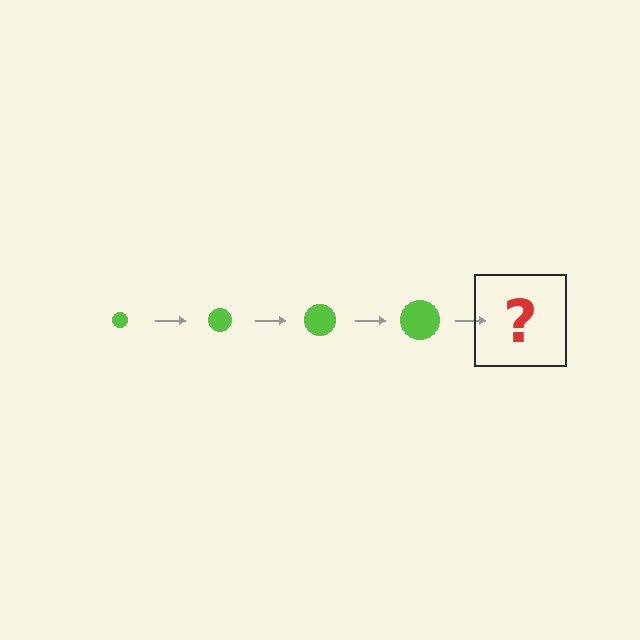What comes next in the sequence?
The next element should be a lime circle, larger than the previous one.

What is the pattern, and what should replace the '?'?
The pattern is that the circle gets progressively larger each step. The '?' should be a lime circle, larger than the previous one.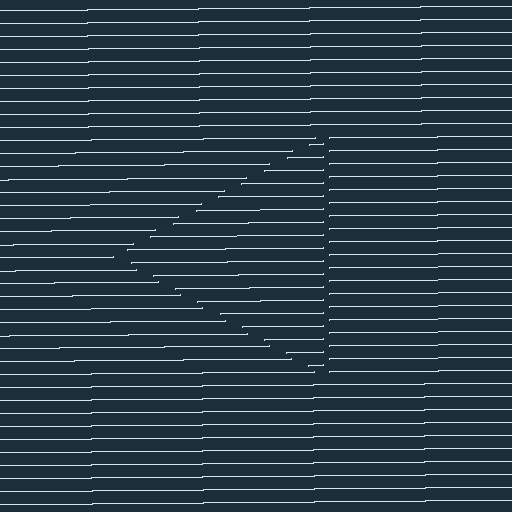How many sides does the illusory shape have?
3 sides — the line-ends trace a triangle.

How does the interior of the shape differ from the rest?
The interior of the shape contains the same grating, shifted by half a period — the contour is defined by the phase discontinuity where line-ends from the inner and outer gratings abut.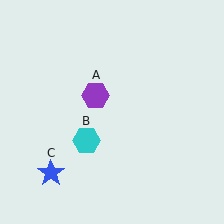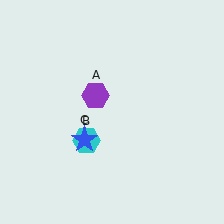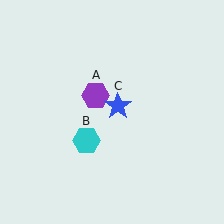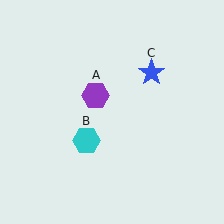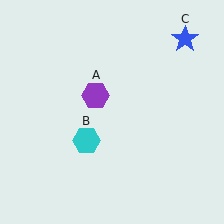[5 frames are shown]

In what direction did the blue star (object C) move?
The blue star (object C) moved up and to the right.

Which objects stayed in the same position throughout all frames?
Purple hexagon (object A) and cyan hexagon (object B) remained stationary.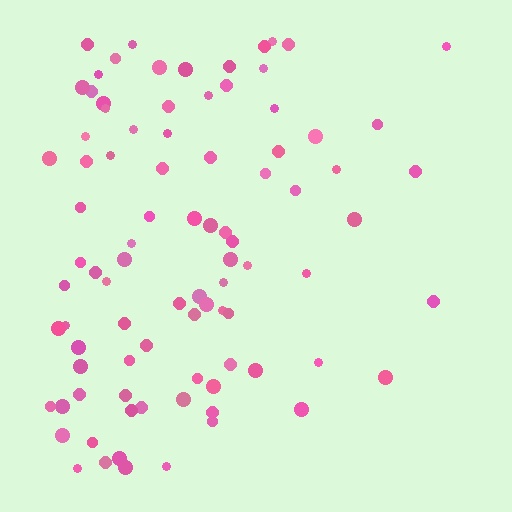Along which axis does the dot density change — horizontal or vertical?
Horizontal.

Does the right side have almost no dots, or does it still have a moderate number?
Still a moderate number, just noticeably fewer than the left.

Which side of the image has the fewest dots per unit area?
The right.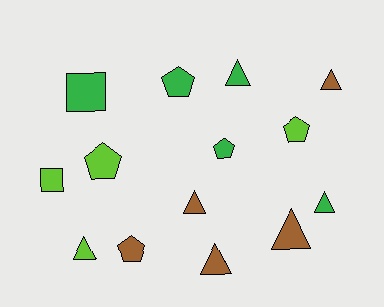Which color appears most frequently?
Brown, with 5 objects.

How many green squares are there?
There is 1 green square.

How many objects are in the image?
There are 14 objects.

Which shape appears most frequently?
Triangle, with 7 objects.